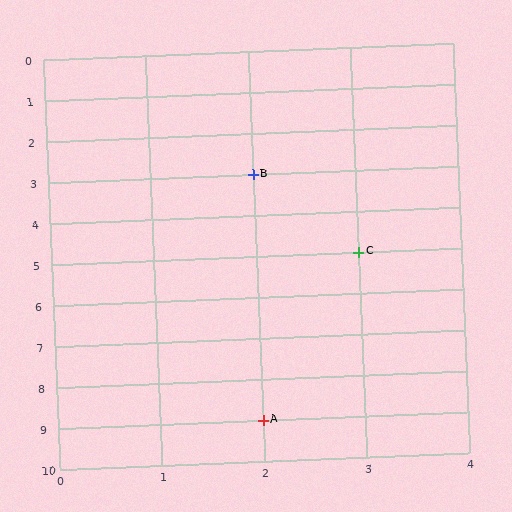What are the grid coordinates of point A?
Point A is at grid coordinates (2, 9).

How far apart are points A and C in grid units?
Points A and C are 1 column and 4 rows apart (about 4.1 grid units diagonally).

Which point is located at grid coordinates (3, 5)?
Point C is at (3, 5).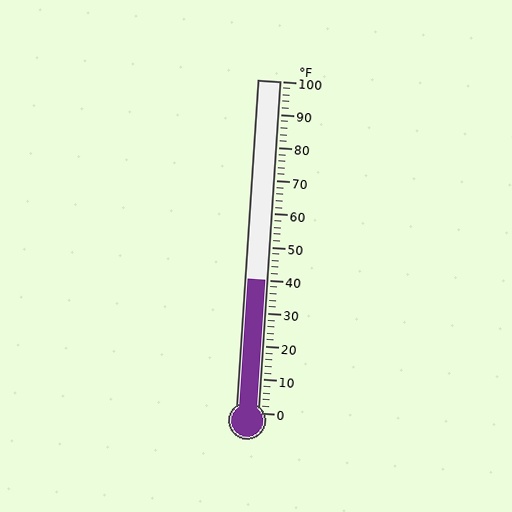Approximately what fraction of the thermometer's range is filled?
The thermometer is filled to approximately 40% of its range.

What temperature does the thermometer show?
The thermometer shows approximately 40°F.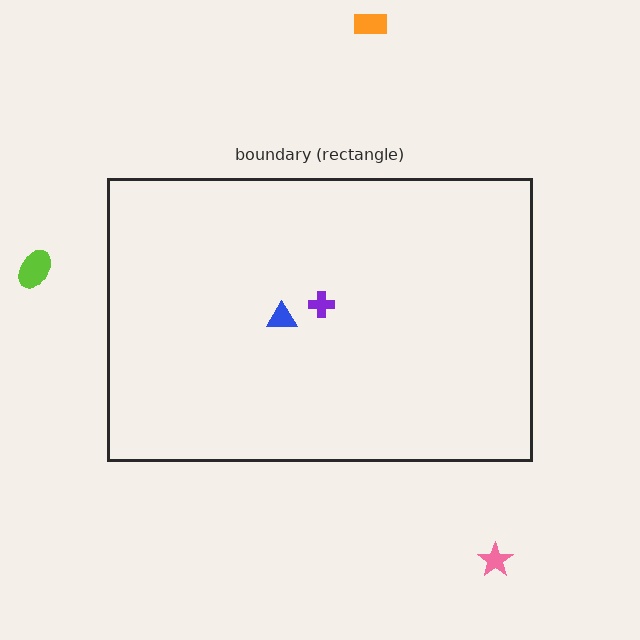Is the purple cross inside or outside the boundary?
Inside.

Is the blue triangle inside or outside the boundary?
Inside.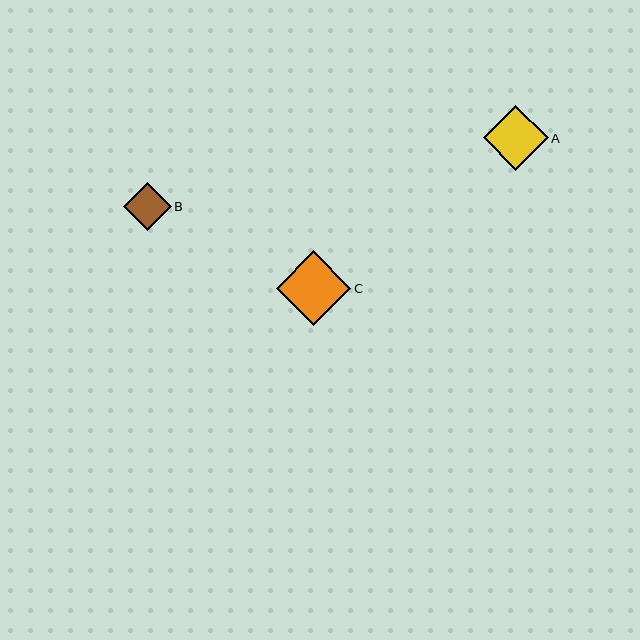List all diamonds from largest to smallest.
From largest to smallest: C, A, B.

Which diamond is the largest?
Diamond C is the largest with a size of approximately 75 pixels.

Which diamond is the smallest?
Diamond B is the smallest with a size of approximately 47 pixels.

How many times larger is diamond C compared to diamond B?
Diamond C is approximately 1.6 times the size of diamond B.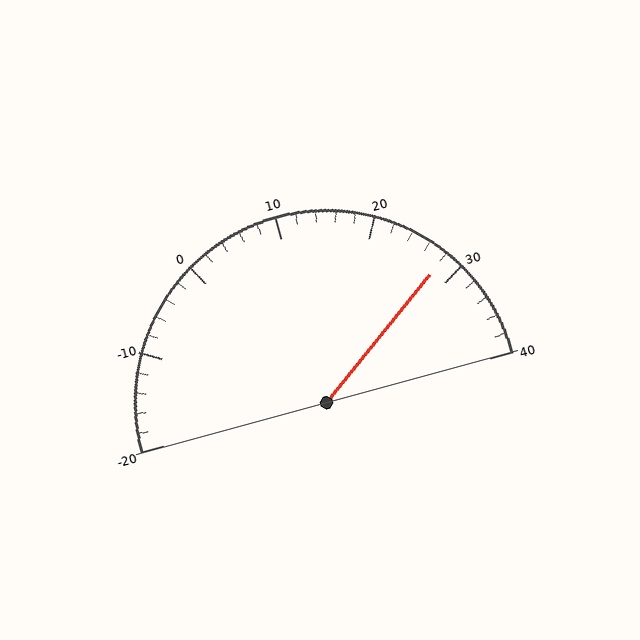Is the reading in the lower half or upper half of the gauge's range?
The reading is in the upper half of the range (-20 to 40).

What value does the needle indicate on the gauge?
The needle indicates approximately 28.